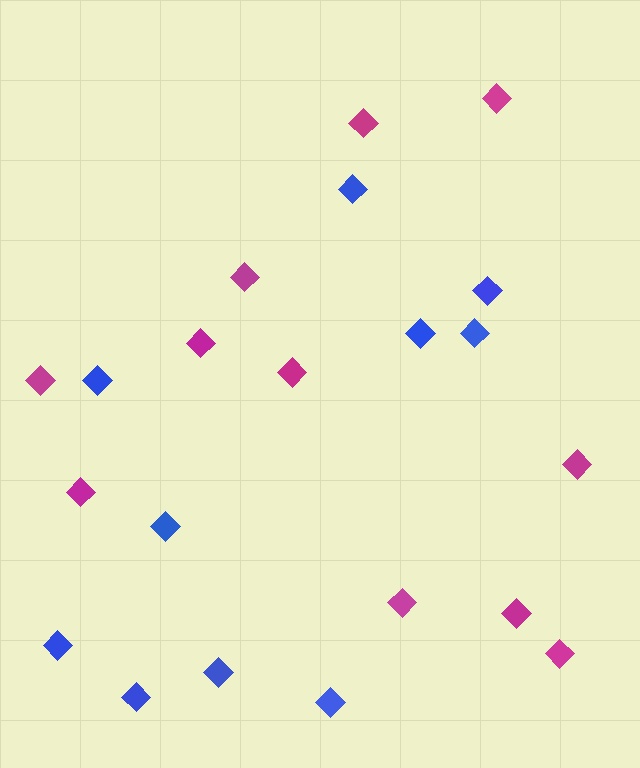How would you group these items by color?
There are 2 groups: one group of magenta diamonds (11) and one group of blue diamonds (10).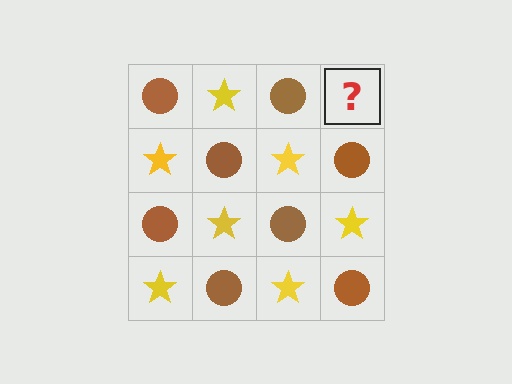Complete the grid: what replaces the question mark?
The question mark should be replaced with a yellow star.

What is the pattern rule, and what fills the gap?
The rule is that it alternates brown circle and yellow star in a checkerboard pattern. The gap should be filled with a yellow star.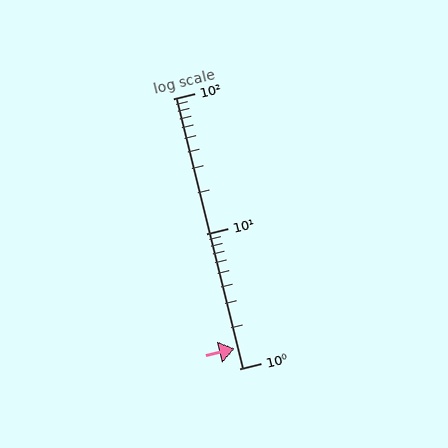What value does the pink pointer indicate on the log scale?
The pointer indicates approximately 1.4.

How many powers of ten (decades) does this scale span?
The scale spans 2 decades, from 1 to 100.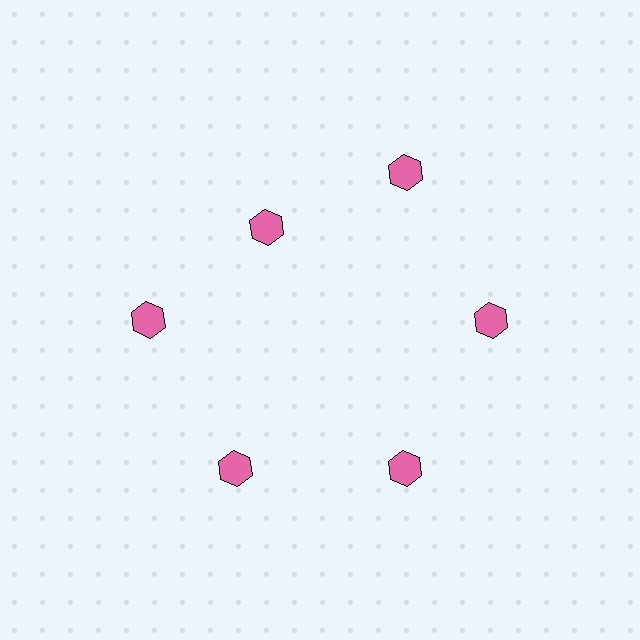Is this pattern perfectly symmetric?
No. The 6 pink hexagons are arranged in a ring, but one element near the 11 o'clock position is pulled inward toward the center, breaking the 6-fold rotational symmetry.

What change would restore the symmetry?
The symmetry would be restored by moving it outward, back onto the ring so that all 6 hexagons sit at equal angles and equal distance from the center.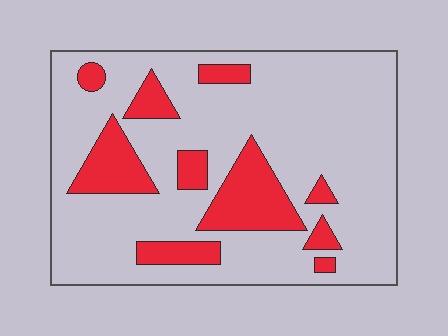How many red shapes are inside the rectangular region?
10.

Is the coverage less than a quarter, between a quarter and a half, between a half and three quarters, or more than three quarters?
Less than a quarter.